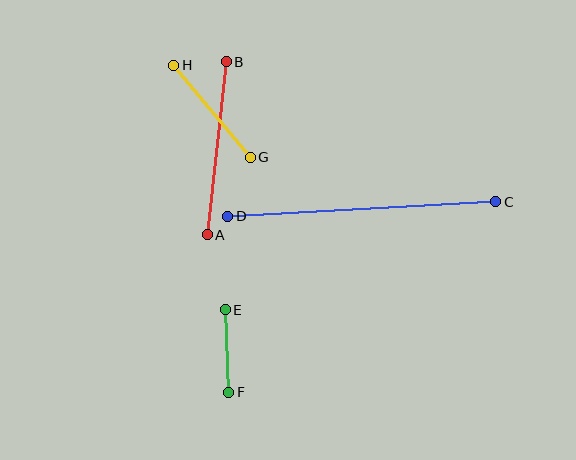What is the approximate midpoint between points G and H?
The midpoint is at approximately (212, 111) pixels.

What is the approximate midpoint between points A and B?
The midpoint is at approximately (217, 148) pixels.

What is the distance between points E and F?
The distance is approximately 83 pixels.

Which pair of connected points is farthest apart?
Points C and D are farthest apart.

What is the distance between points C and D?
The distance is approximately 269 pixels.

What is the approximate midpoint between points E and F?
The midpoint is at approximately (227, 351) pixels.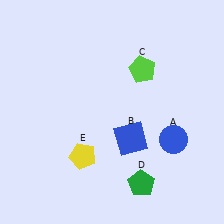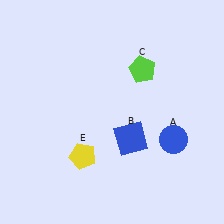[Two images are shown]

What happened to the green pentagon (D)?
The green pentagon (D) was removed in Image 2. It was in the bottom-right area of Image 1.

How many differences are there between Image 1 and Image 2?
There is 1 difference between the two images.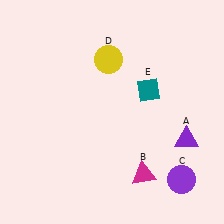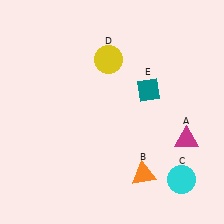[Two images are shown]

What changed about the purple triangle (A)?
In Image 1, A is purple. In Image 2, it changed to magenta.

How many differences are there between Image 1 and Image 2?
There are 3 differences between the two images.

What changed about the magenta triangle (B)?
In Image 1, B is magenta. In Image 2, it changed to orange.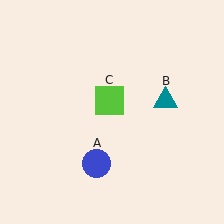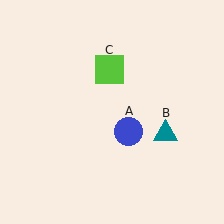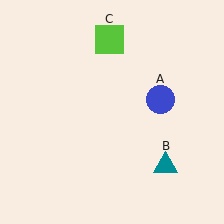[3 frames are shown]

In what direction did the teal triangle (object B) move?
The teal triangle (object B) moved down.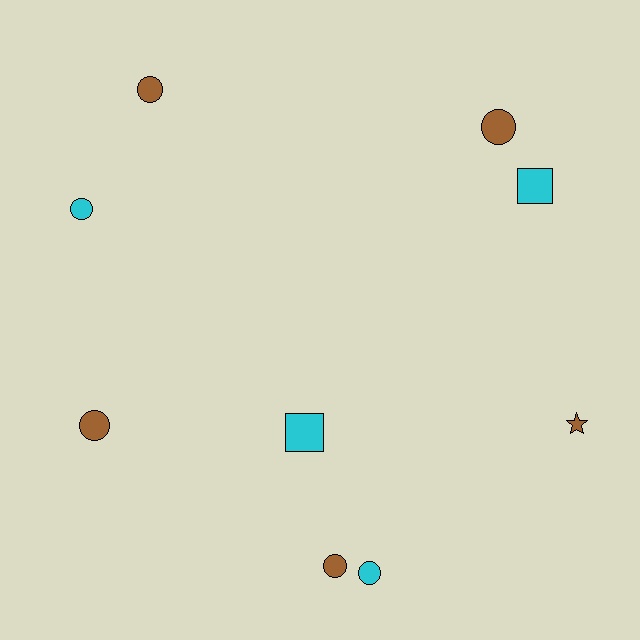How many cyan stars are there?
There are no cyan stars.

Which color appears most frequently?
Brown, with 5 objects.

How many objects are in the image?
There are 9 objects.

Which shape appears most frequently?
Circle, with 6 objects.